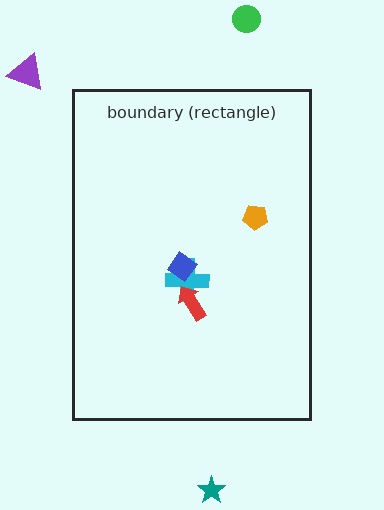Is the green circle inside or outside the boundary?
Outside.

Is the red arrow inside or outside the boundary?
Inside.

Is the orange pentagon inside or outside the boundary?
Inside.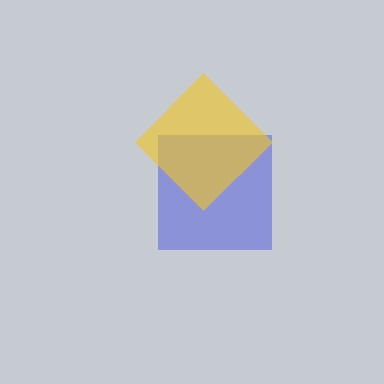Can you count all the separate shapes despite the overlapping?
Yes, there are 2 separate shapes.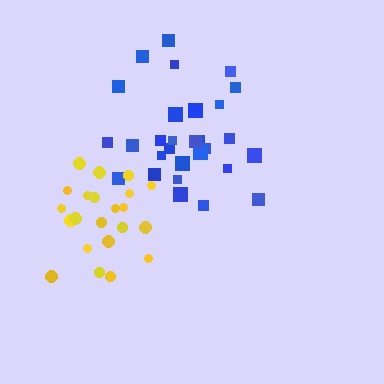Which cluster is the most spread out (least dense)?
Blue.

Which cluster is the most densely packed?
Yellow.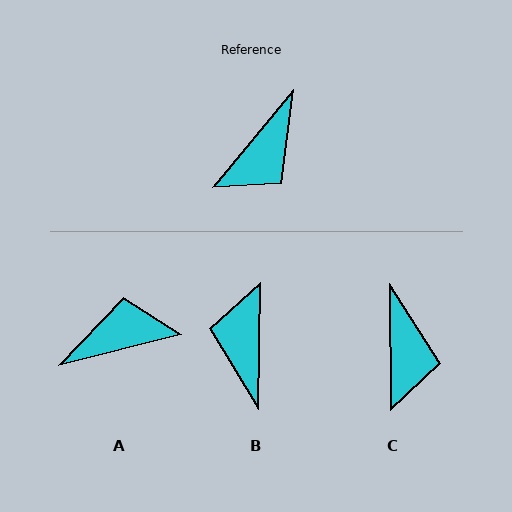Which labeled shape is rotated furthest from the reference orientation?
A, about 144 degrees away.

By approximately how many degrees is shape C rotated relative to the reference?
Approximately 40 degrees counter-clockwise.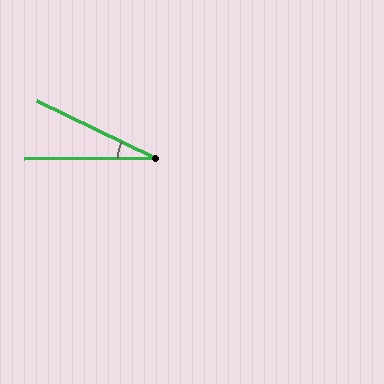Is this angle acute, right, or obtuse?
It is acute.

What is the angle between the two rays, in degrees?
Approximately 26 degrees.